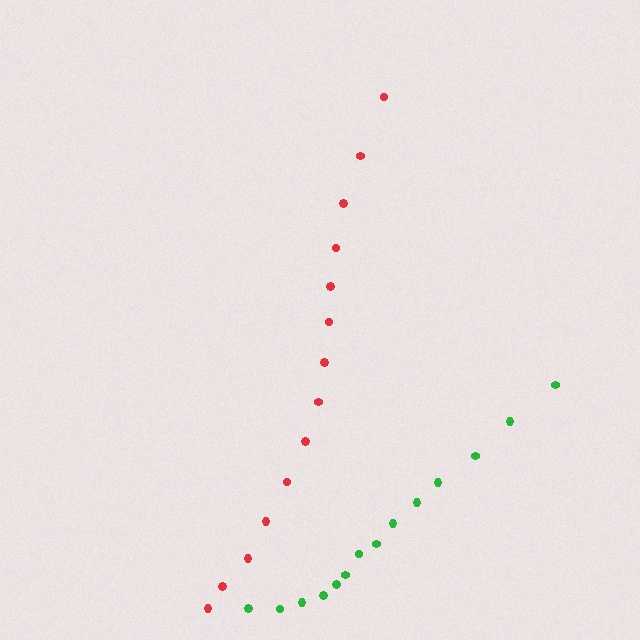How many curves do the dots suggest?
There are 2 distinct paths.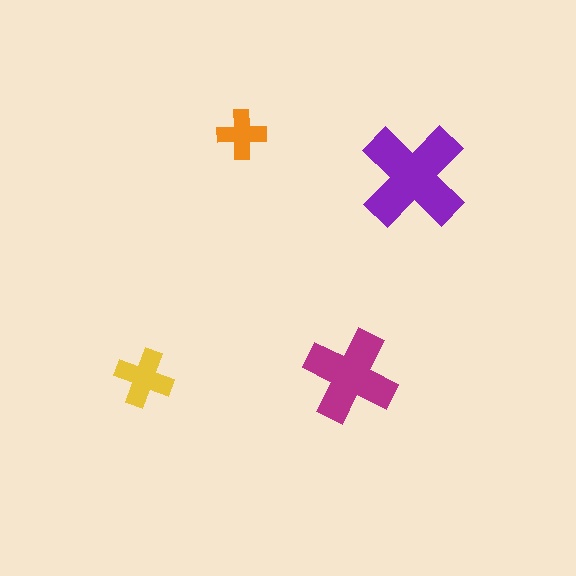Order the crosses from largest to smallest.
the purple one, the magenta one, the yellow one, the orange one.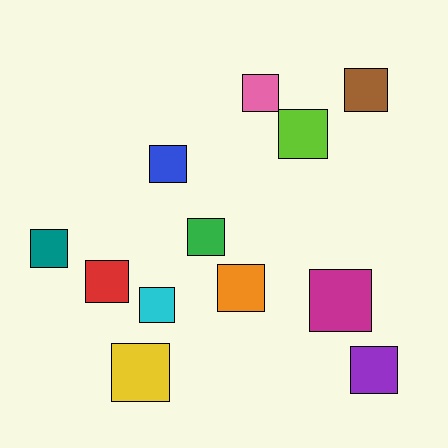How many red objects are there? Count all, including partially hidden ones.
There is 1 red object.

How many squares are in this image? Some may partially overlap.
There are 12 squares.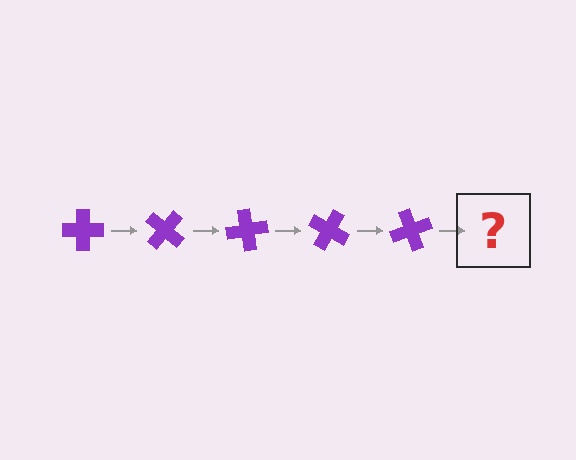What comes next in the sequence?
The next element should be a purple cross rotated 200 degrees.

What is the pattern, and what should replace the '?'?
The pattern is that the cross rotates 40 degrees each step. The '?' should be a purple cross rotated 200 degrees.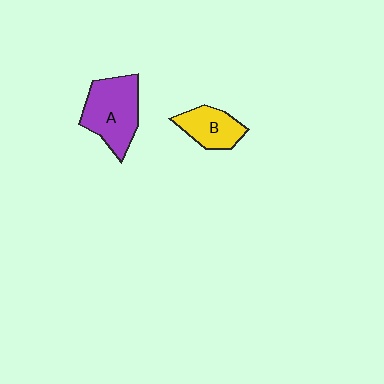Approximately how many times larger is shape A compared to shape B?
Approximately 1.6 times.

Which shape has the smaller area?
Shape B (yellow).